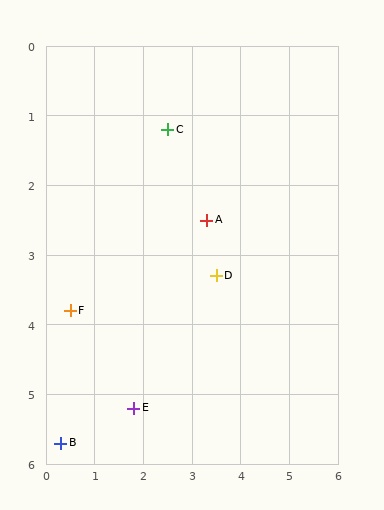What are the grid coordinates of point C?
Point C is at approximately (2.5, 1.2).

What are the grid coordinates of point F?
Point F is at approximately (0.5, 3.8).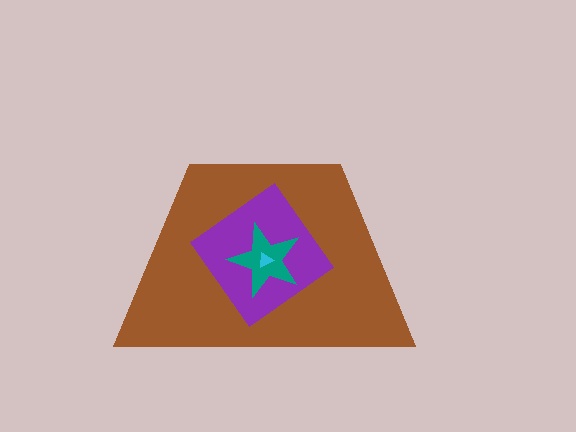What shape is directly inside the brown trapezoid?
The purple diamond.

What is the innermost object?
The cyan triangle.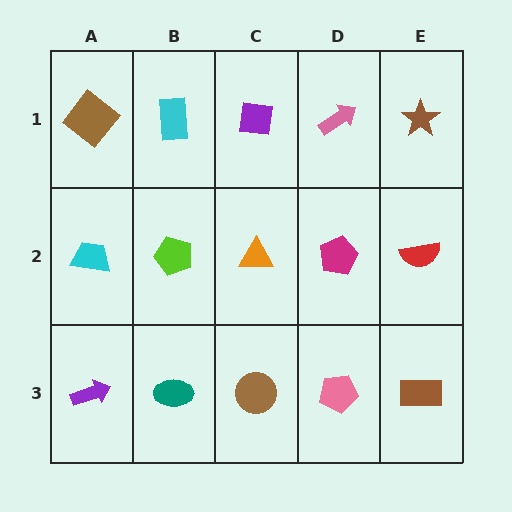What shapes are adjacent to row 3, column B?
A lime pentagon (row 2, column B), a purple arrow (row 3, column A), a brown circle (row 3, column C).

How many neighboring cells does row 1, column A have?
2.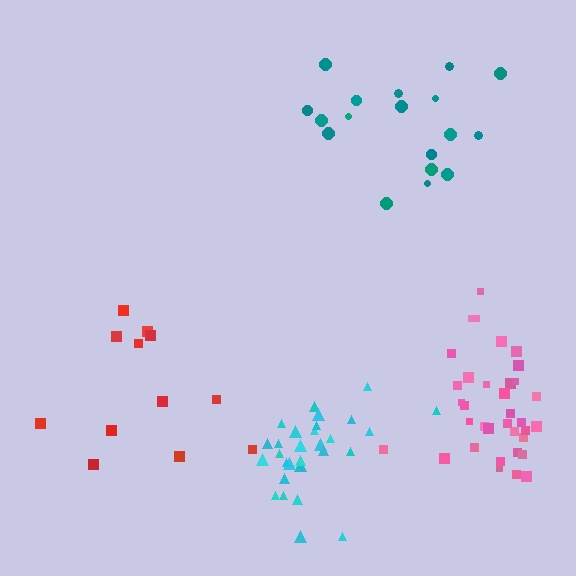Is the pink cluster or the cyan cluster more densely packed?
Cyan.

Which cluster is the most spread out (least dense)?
Red.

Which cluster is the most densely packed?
Cyan.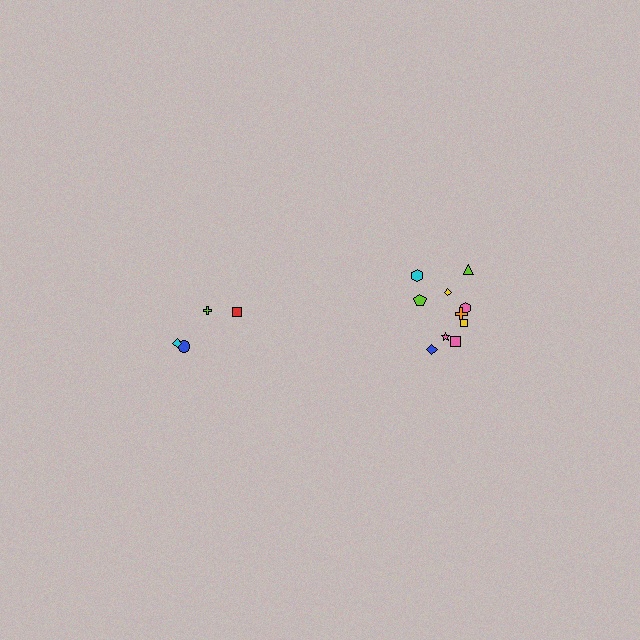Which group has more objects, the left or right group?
The right group.